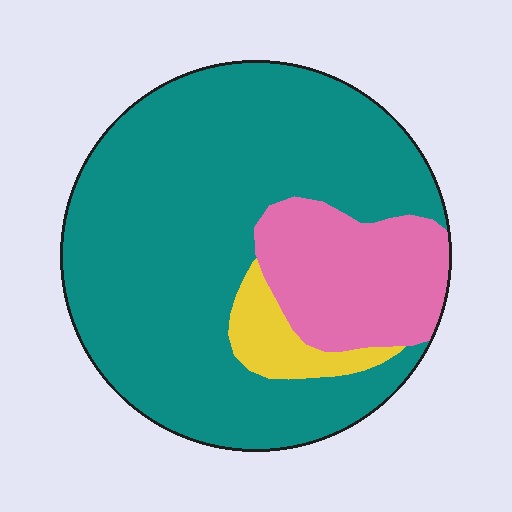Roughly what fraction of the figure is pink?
Pink covers roughly 20% of the figure.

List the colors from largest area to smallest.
From largest to smallest: teal, pink, yellow.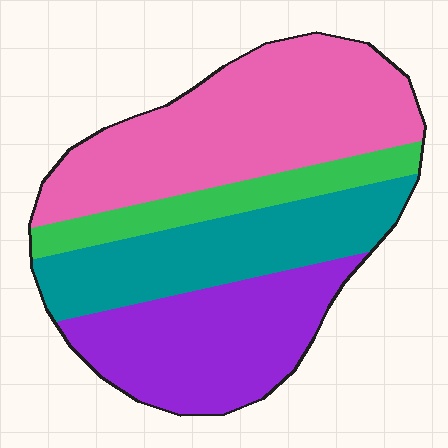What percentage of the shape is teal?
Teal takes up about one quarter (1/4) of the shape.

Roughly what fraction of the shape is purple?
Purple covers about 25% of the shape.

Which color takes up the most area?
Pink, at roughly 40%.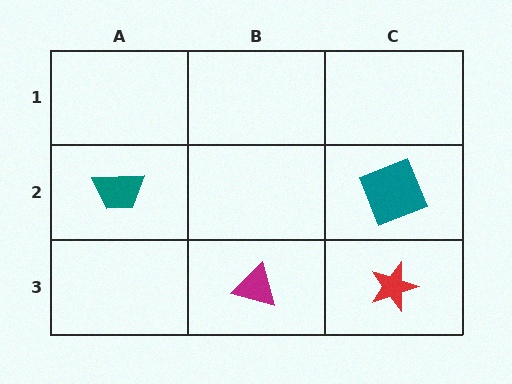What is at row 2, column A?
A teal trapezoid.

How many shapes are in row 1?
0 shapes.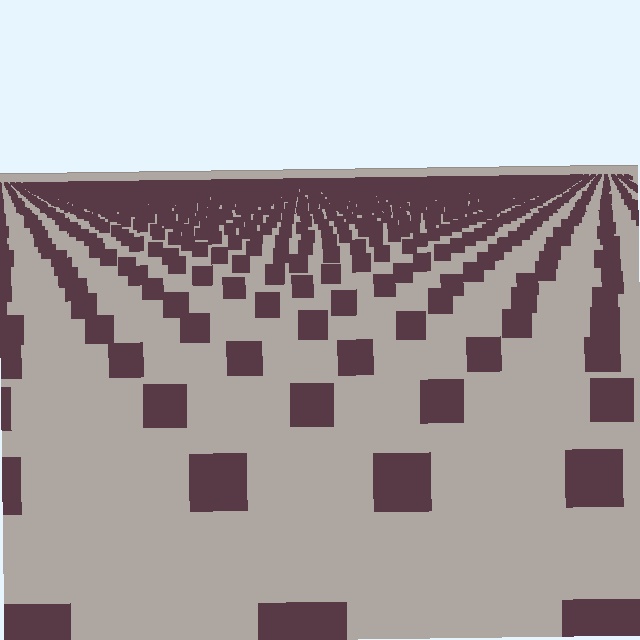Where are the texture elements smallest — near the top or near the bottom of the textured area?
Near the top.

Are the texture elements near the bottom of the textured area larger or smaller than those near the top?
Larger. Near the bottom, elements are closer to the viewer and appear at a bigger on-screen size.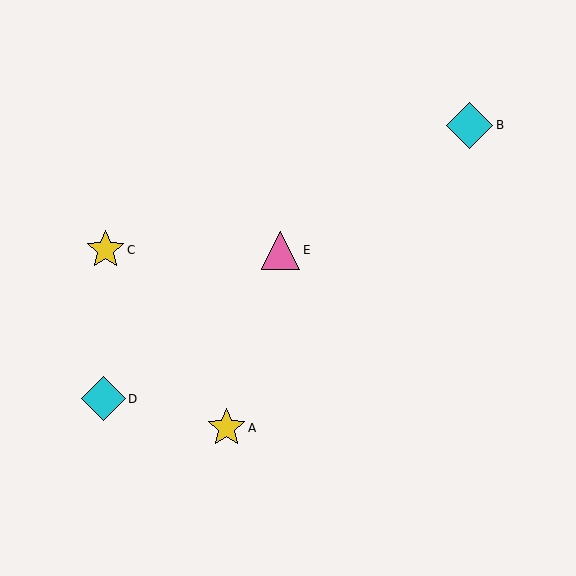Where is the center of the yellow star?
The center of the yellow star is at (105, 250).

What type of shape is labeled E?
Shape E is a pink triangle.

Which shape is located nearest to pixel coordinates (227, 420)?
The yellow star (labeled A) at (226, 428) is nearest to that location.